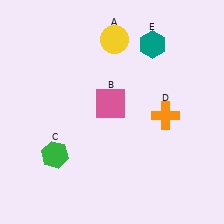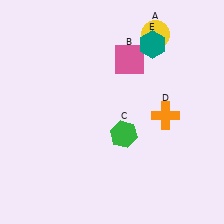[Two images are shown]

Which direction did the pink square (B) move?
The pink square (B) moved up.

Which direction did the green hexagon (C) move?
The green hexagon (C) moved right.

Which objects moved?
The objects that moved are: the yellow circle (A), the pink square (B), the green hexagon (C).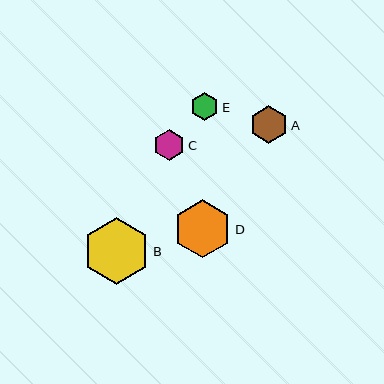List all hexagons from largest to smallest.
From largest to smallest: B, D, A, C, E.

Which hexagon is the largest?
Hexagon B is the largest with a size of approximately 67 pixels.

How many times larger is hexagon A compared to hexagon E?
Hexagon A is approximately 1.4 times the size of hexagon E.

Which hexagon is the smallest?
Hexagon E is the smallest with a size of approximately 28 pixels.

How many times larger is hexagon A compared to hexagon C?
Hexagon A is approximately 1.2 times the size of hexagon C.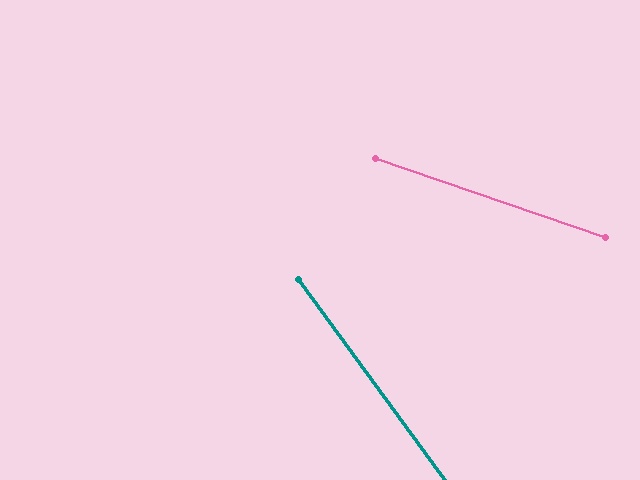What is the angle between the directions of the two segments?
Approximately 35 degrees.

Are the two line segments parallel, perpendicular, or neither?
Neither parallel nor perpendicular — they differ by about 35°.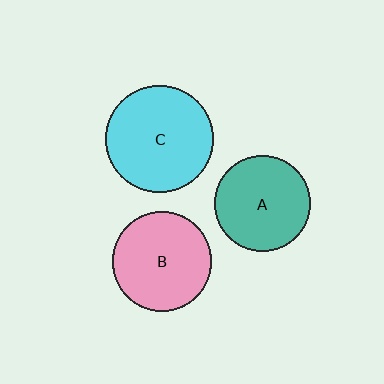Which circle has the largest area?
Circle C (cyan).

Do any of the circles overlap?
No, none of the circles overlap.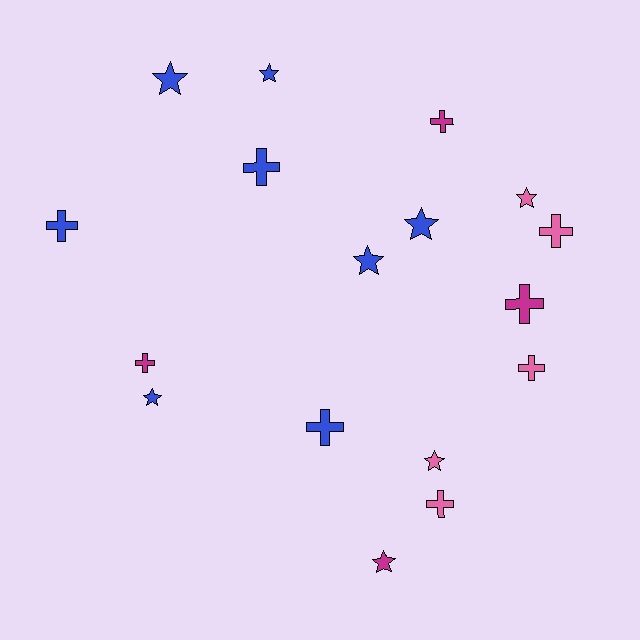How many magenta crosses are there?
There are 3 magenta crosses.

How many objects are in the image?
There are 17 objects.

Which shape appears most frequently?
Cross, with 9 objects.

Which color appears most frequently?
Blue, with 8 objects.